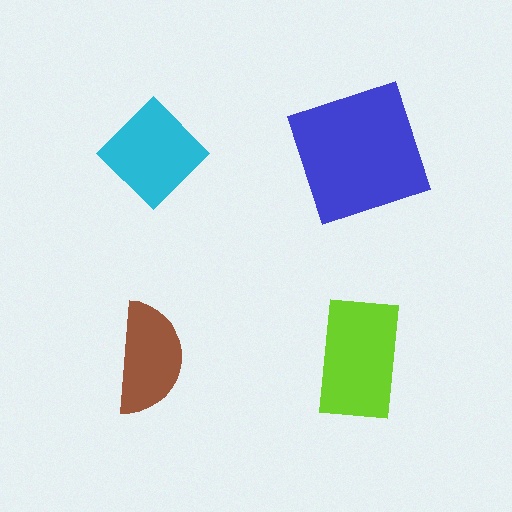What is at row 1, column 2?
A blue square.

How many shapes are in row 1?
2 shapes.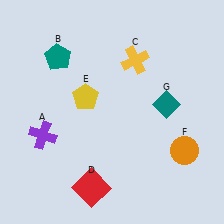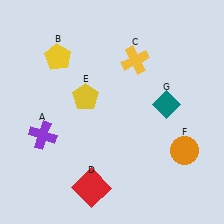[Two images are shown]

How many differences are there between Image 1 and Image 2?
There is 1 difference between the two images.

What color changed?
The pentagon (B) changed from teal in Image 1 to yellow in Image 2.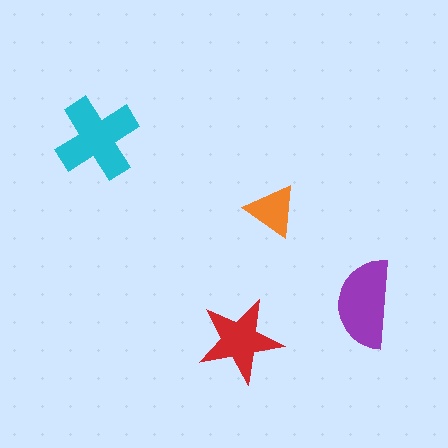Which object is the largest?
The cyan cross.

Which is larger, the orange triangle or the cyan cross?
The cyan cross.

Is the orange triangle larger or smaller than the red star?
Smaller.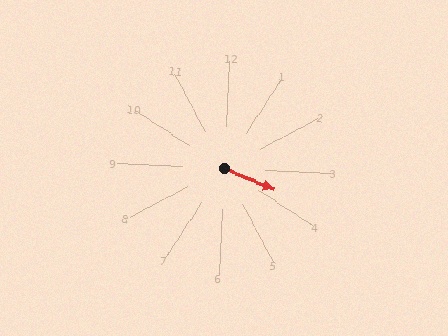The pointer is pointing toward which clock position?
Roughly 4 o'clock.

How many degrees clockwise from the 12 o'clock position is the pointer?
Approximately 110 degrees.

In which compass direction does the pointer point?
East.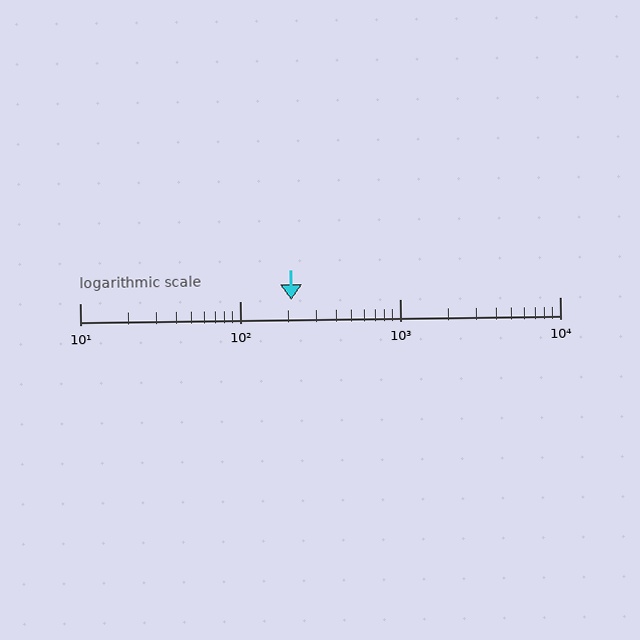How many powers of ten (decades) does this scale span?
The scale spans 3 decades, from 10 to 10000.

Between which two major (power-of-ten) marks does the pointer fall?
The pointer is between 100 and 1000.